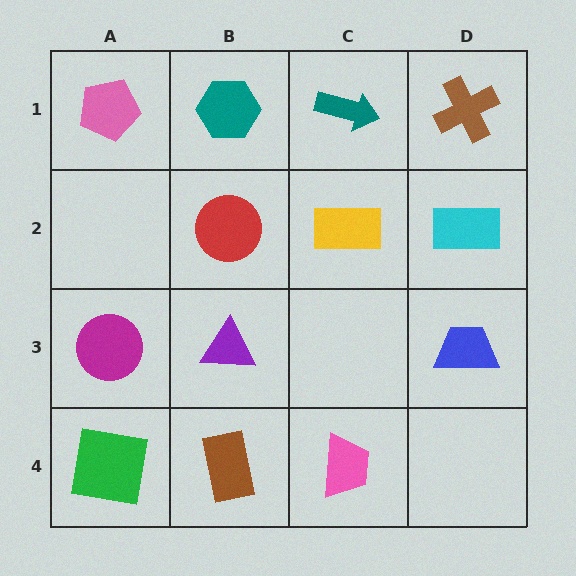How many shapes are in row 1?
4 shapes.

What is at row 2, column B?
A red circle.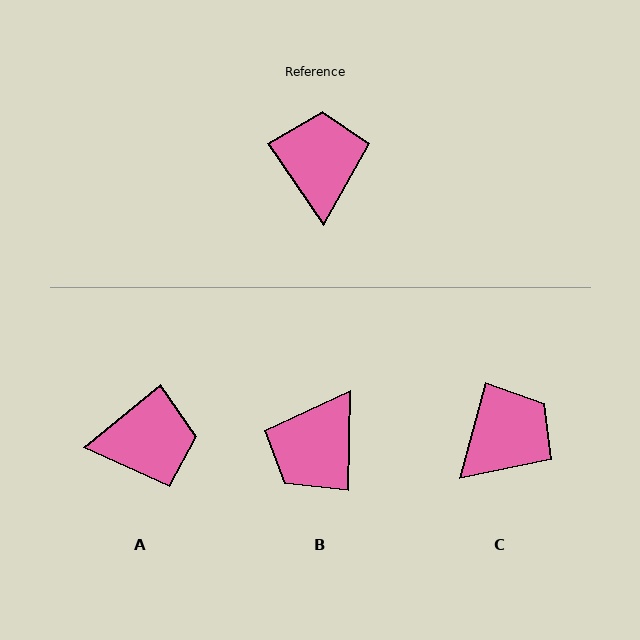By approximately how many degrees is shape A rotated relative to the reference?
Approximately 85 degrees clockwise.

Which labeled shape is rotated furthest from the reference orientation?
B, about 145 degrees away.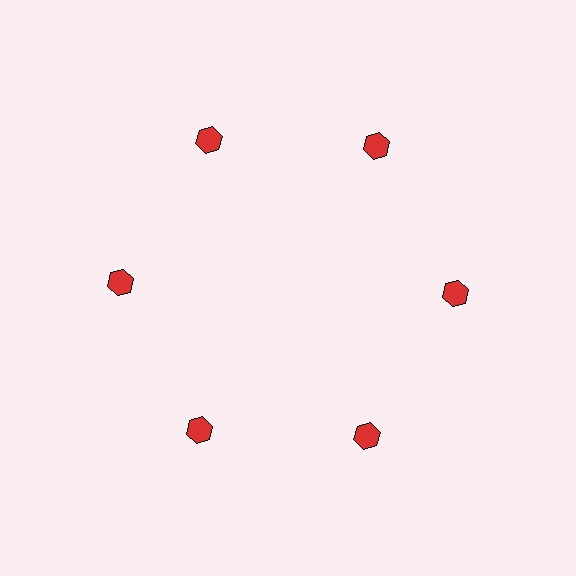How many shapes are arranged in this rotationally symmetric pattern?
There are 6 shapes, arranged in 6 groups of 1.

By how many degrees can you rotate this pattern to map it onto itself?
The pattern maps onto itself every 60 degrees of rotation.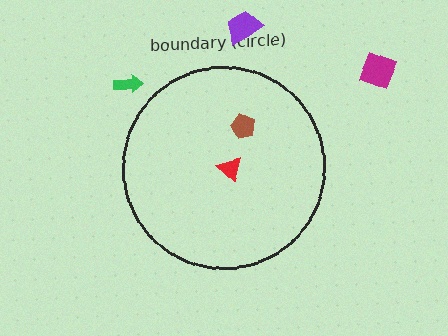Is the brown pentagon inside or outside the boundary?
Inside.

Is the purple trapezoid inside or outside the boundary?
Outside.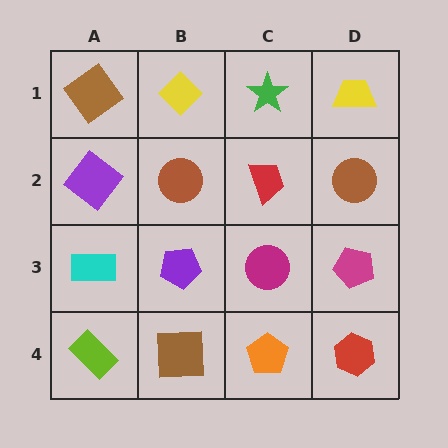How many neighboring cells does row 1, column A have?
2.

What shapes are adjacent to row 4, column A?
A cyan rectangle (row 3, column A), a brown square (row 4, column B).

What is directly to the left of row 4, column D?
An orange pentagon.